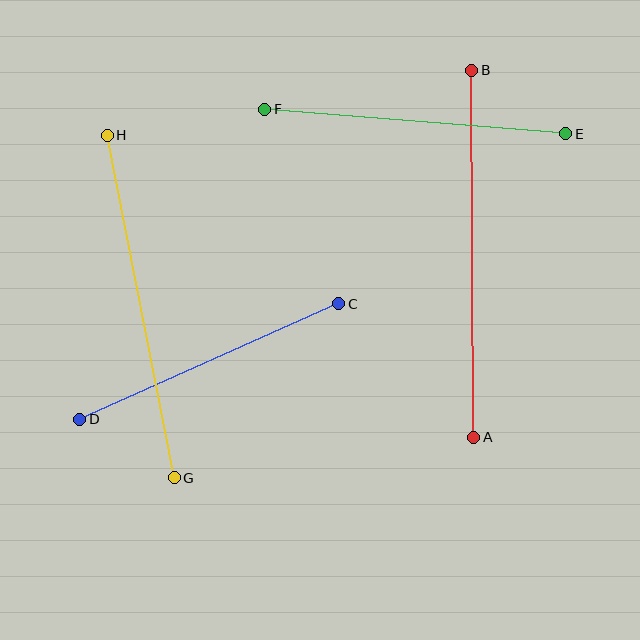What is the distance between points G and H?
The distance is approximately 349 pixels.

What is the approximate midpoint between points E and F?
The midpoint is at approximately (415, 122) pixels.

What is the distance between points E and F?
The distance is approximately 302 pixels.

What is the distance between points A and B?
The distance is approximately 367 pixels.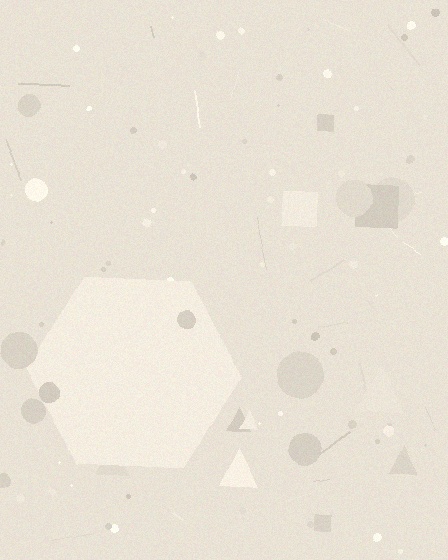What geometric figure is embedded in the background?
A hexagon is embedded in the background.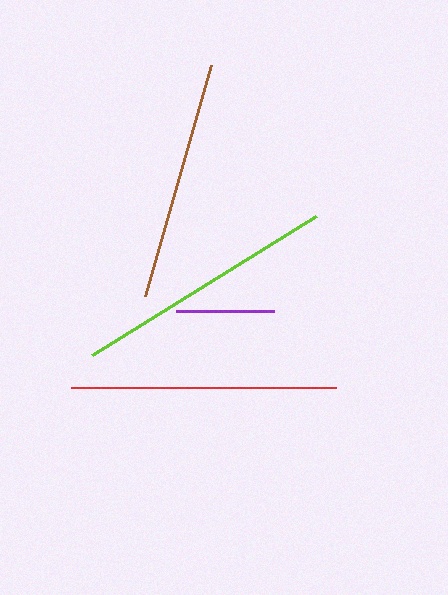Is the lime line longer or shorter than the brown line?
The lime line is longer than the brown line.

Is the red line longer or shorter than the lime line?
The red line is longer than the lime line.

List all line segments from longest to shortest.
From longest to shortest: red, lime, brown, purple.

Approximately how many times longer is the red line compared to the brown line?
The red line is approximately 1.1 times the length of the brown line.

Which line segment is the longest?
The red line is the longest at approximately 265 pixels.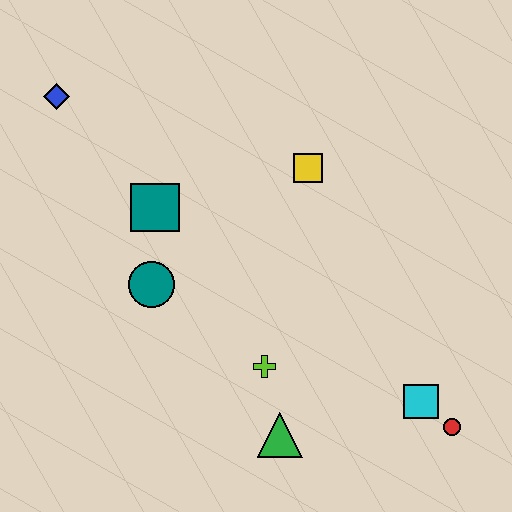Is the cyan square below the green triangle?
No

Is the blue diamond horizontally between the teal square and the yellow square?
No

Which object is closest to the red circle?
The cyan square is closest to the red circle.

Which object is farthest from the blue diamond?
The red circle is farthest from the blue diamond.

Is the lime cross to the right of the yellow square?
No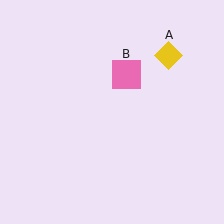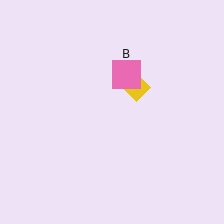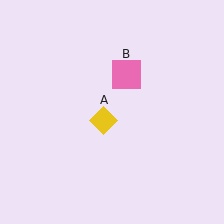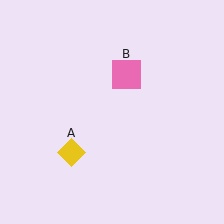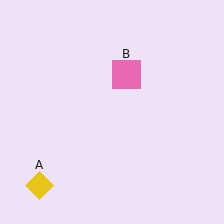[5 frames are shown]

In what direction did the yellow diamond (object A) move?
The yellow diamond (object A) moved down and to the left.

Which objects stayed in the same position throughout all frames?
Pink square (object B) remained stationary.